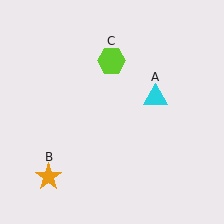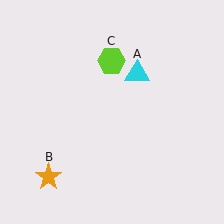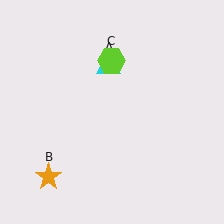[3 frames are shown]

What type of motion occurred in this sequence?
The cyan triangle (object A) rotated counterclockwise around the center of the scene.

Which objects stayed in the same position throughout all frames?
Orange star (object B) and lime hexagon (object C) remained stationary.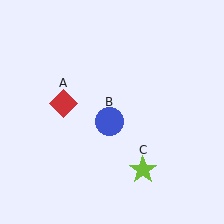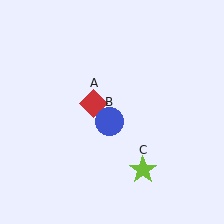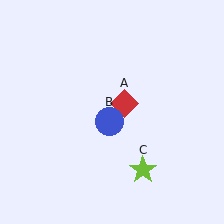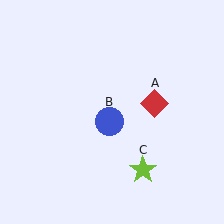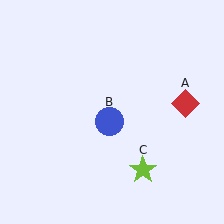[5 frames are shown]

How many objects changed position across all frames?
1 object changed position: red diamond (object A).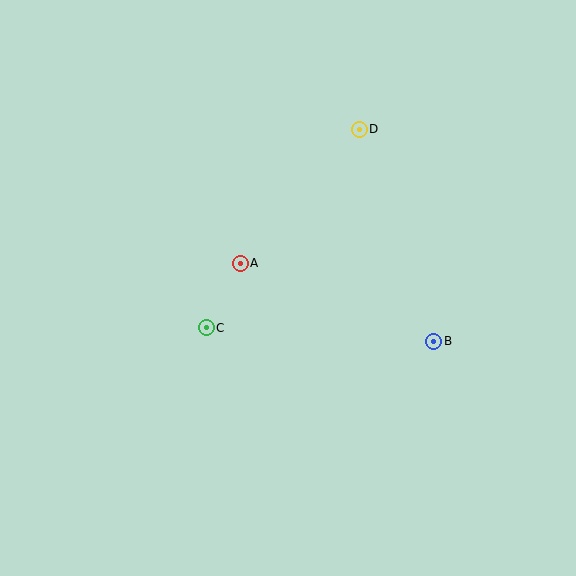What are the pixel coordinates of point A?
Point A is at (240, 263).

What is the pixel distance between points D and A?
The distance between D and A is 179 pixels.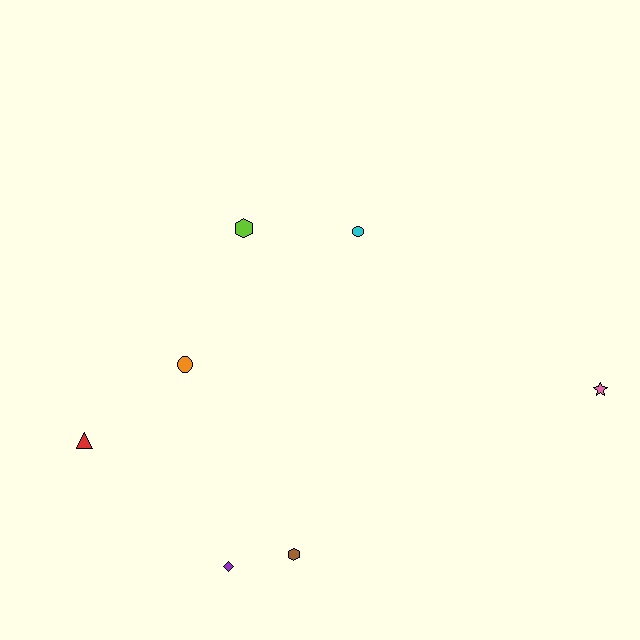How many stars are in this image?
There is 1 star.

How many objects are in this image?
There are 7 objects.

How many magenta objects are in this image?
There are no magenta objects.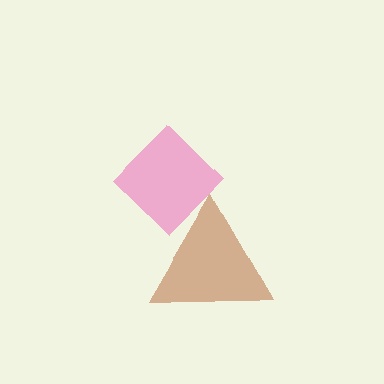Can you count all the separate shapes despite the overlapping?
Yes, there are 2 separate shapes.